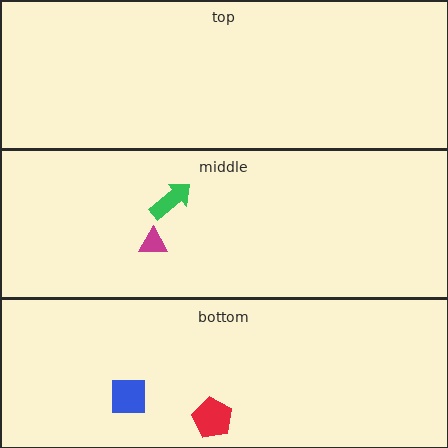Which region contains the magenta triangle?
The middle region.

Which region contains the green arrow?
The middle region.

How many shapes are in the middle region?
2.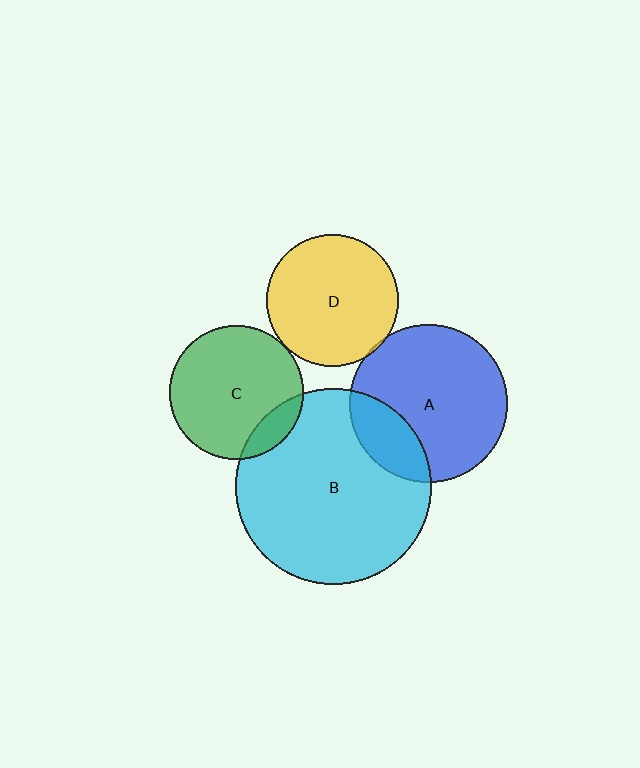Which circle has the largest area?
Circle B (cyan).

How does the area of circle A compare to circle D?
Approximately 1.4 times.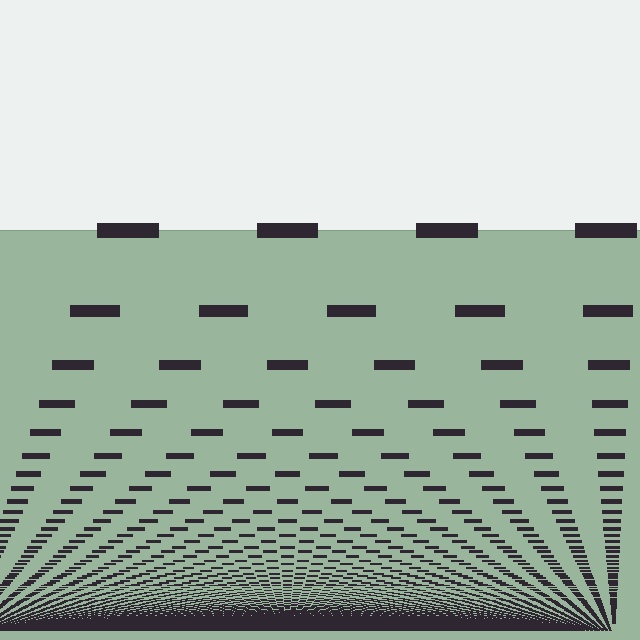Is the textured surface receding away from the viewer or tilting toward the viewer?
The surface appears to tilt toward the viewer. Texture elements get larger and sparser toward the top.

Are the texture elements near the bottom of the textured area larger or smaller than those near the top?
Smaller. The gradient is inverted — elements near the bottom are smaller and denser.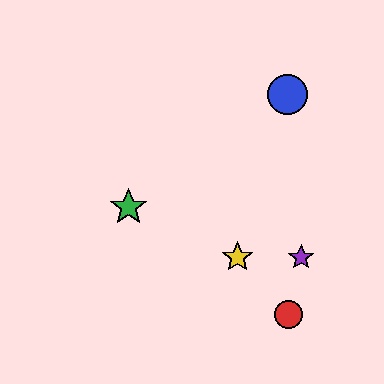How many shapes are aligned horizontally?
2 shapes (the yellow star, the purple star) are aligned horizontally.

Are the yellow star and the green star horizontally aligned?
No, the yellow star is at y≈257 and the green star is at y≈207.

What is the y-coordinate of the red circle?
The red circle is at y≈314.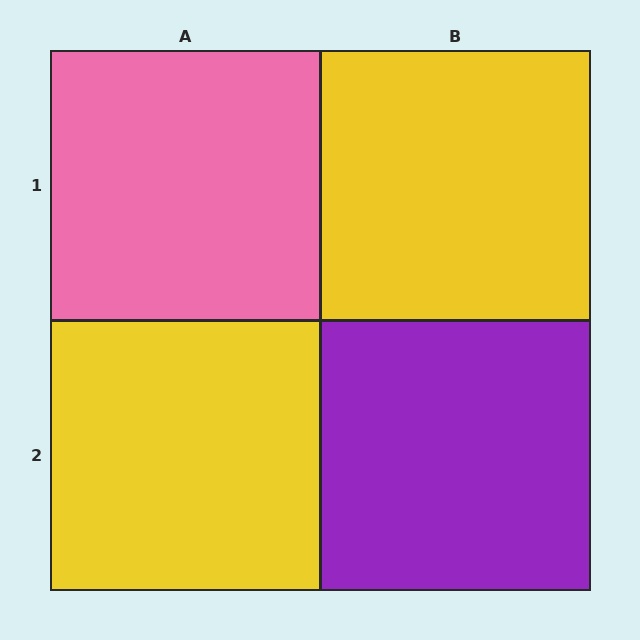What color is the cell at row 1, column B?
Yellow.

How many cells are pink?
1 cell is pink.